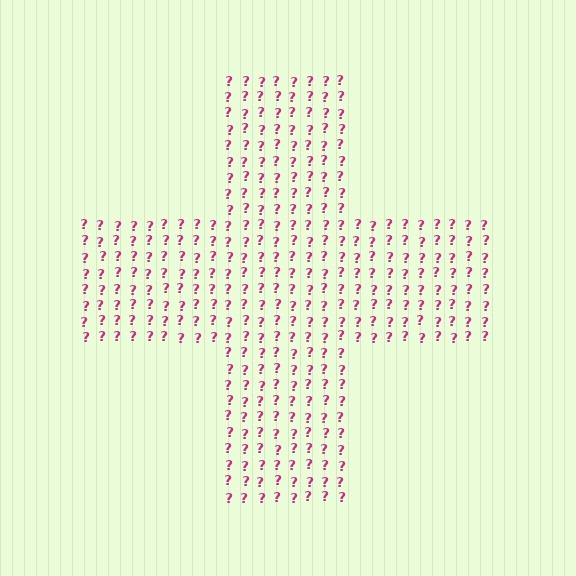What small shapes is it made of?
It is made of small question marks.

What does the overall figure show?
The overall figure shows a cross.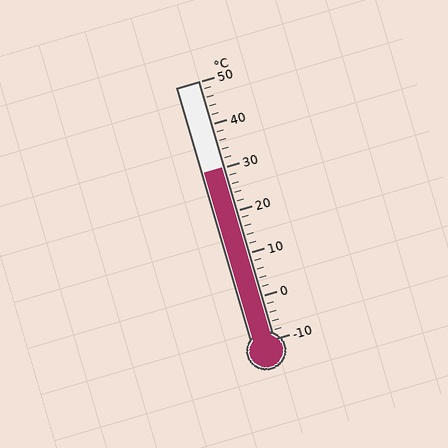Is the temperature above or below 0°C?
The temperature is above 0°C.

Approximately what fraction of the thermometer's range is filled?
The thermometer is filled to approximately 65% of its range.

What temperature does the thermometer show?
The thermometer shows approximately 30°C.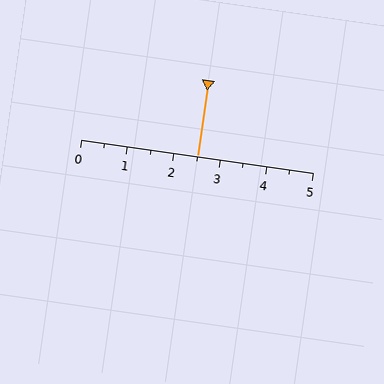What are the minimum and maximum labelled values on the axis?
The axis runs from 0 to 5.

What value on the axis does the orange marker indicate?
The marker indicates approximately 2.5.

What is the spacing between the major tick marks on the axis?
The major ticks are spaced 1 apart.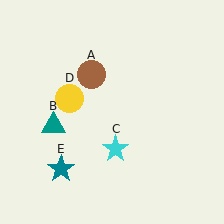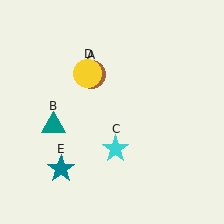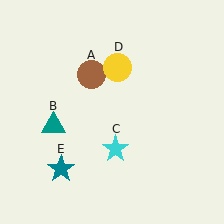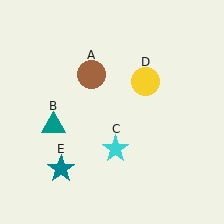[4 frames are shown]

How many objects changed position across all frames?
1 object changed position: yellow circle (object D).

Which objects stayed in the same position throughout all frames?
Brown circle (object A) and teal triangle (object B) and cyan star (object C) and teal star (object E) remained stationary.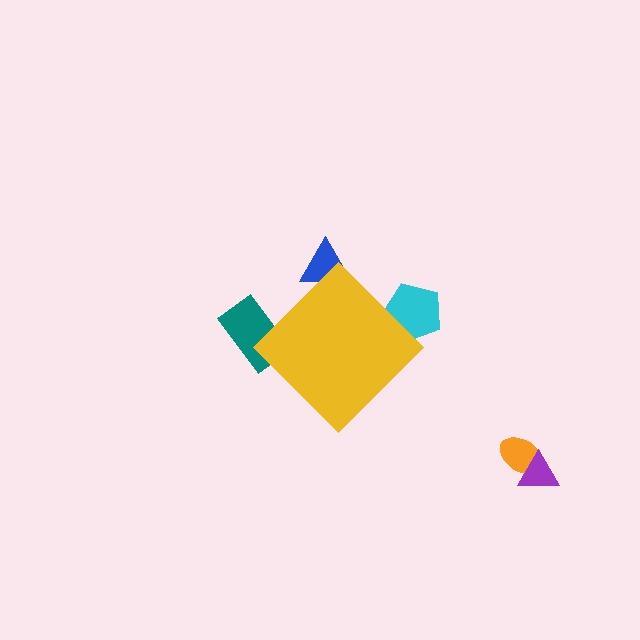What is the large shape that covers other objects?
A yellow diamond.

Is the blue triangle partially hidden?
Yes, the blue triangle is partially hidden behind the yellow diamond.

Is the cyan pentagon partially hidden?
Yes, the cyan pentagon is partially hidden behind the yellow diamond.